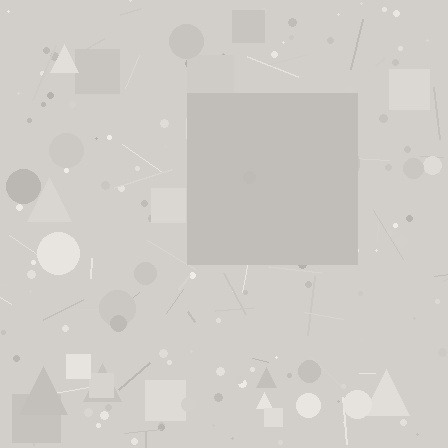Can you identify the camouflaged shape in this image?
The camouflaged shape is a square.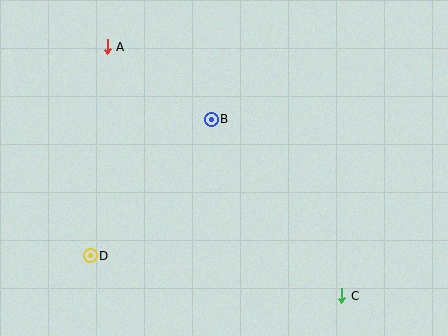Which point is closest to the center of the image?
Point B at (211, 119) is closest to the center.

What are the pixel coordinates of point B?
Point B is at (211, 119).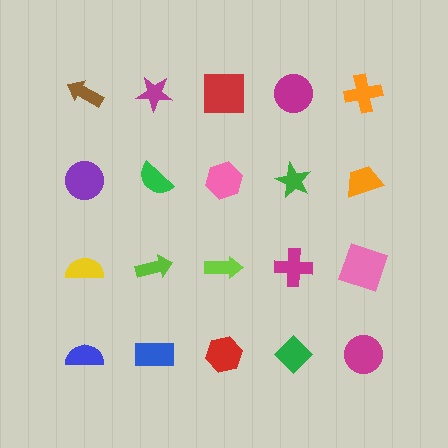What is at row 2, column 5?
An orange trapezoid.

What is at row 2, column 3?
A pink hexagon.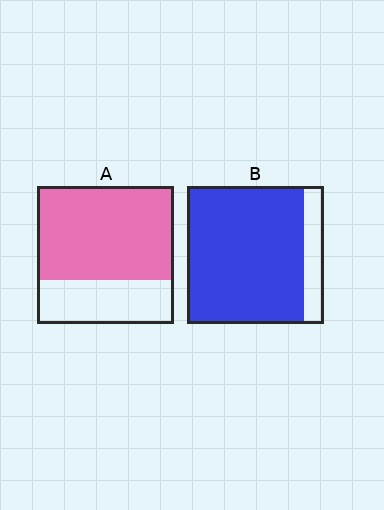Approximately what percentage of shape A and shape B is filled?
A is approximately 70% and B is approximately 85%.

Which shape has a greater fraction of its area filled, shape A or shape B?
Shape B.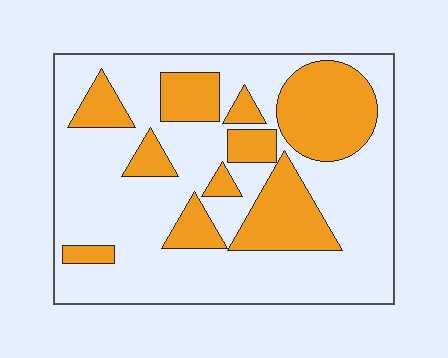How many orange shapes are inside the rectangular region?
10.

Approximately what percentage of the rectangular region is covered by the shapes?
Approximately 30%.